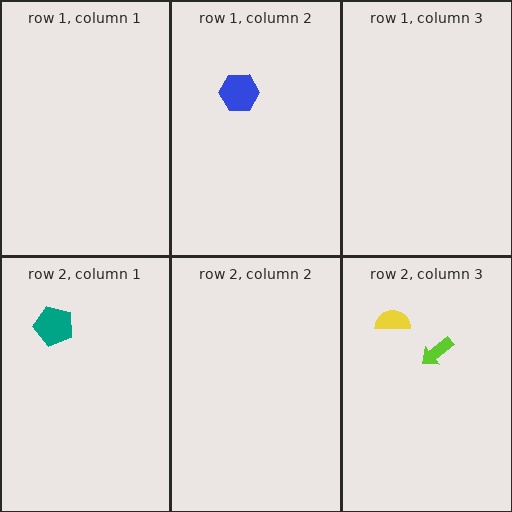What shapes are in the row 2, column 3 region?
The yellow semicircle, the lime arrow.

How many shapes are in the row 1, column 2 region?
1.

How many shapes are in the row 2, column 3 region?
2.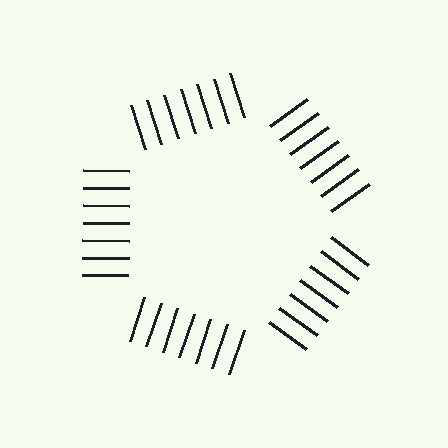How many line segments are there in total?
35 — 7 along each of the 5 edges.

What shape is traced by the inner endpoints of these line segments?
An illusory pentagon — the line segments terminate on its edges but no continuous stroke is drawn.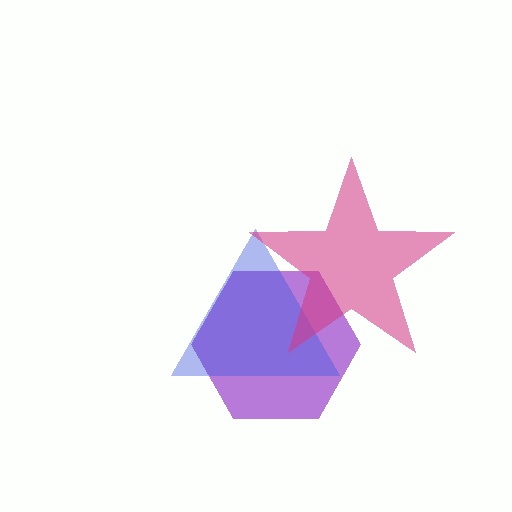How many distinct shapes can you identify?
There are 3 distinct shapes: a purple hexagon, a blue triangle, a magenta star.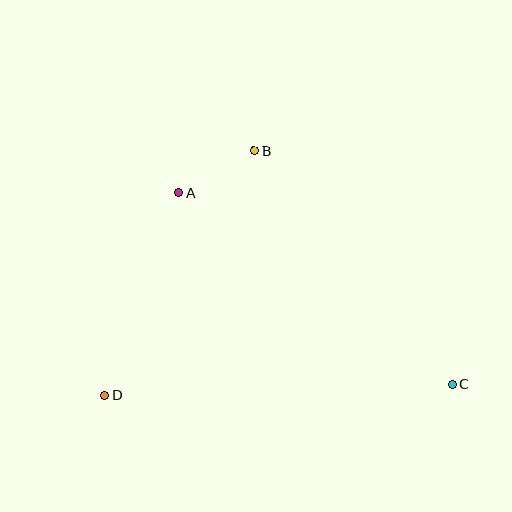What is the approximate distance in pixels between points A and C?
The distance between A and C is approximately 334 pixels.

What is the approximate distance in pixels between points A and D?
The distance between A and D is approximately 215 pixels.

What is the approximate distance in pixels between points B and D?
The distance between B and D is approximately 286 pixels.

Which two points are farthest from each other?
Points C and D are farthest from each other.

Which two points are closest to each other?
Points A and B are closest to each other.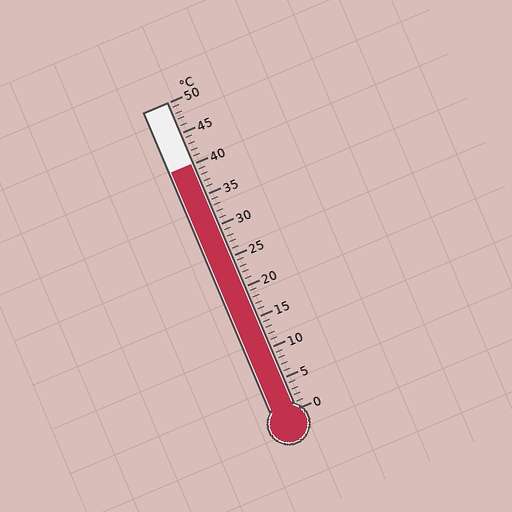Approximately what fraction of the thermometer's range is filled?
The thermometer is filled to approximately 80% of its range.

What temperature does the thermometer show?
The thermometer shows approximately 40°C.